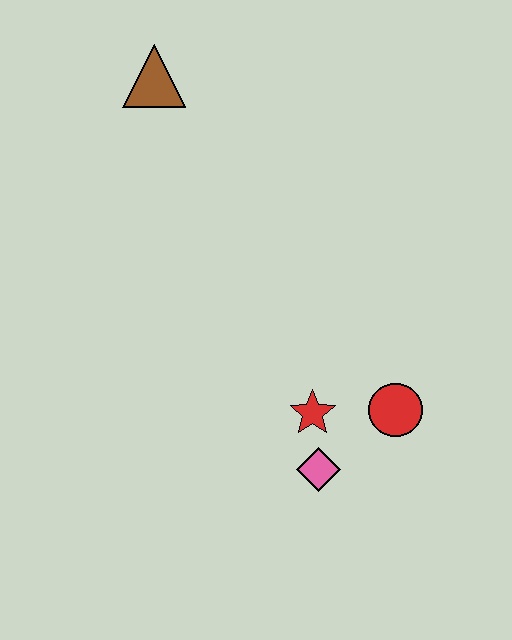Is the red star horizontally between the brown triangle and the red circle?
Yes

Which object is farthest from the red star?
The brown triangle is farthest from the red star.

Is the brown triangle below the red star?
No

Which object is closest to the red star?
The pink diamond is closest to the red star.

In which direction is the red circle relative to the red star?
The red circle is to the right of the red star.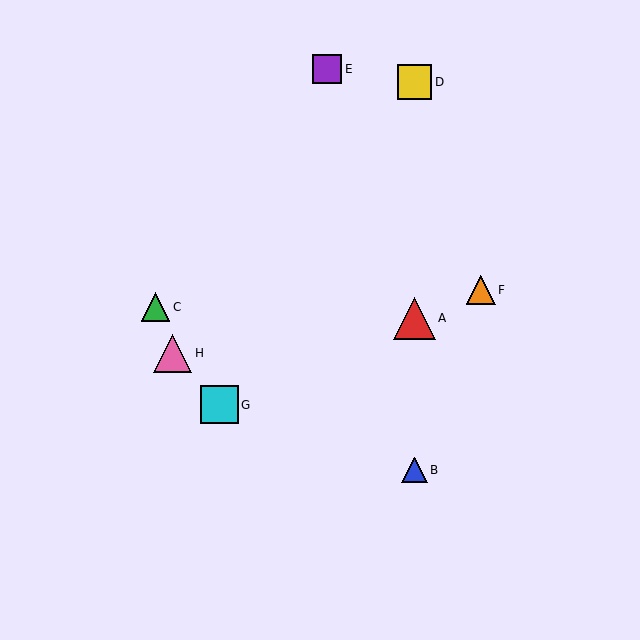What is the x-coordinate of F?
Object F is at x≈481.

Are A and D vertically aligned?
Yes, both are at x≈414.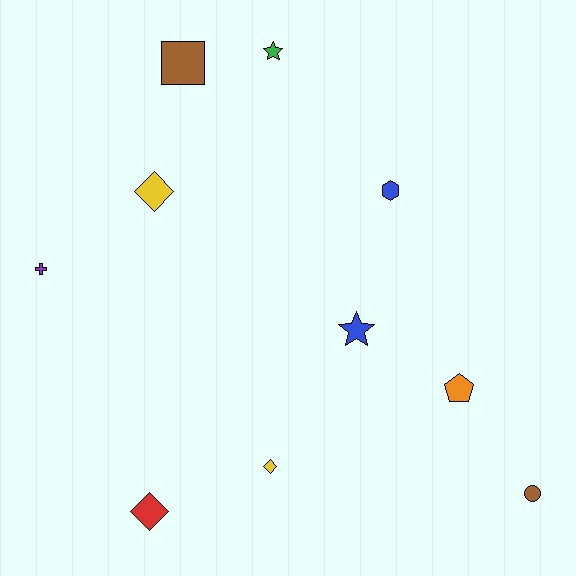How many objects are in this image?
There are 10 objects.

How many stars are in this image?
There are 2 stars.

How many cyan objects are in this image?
There are no cyan objects.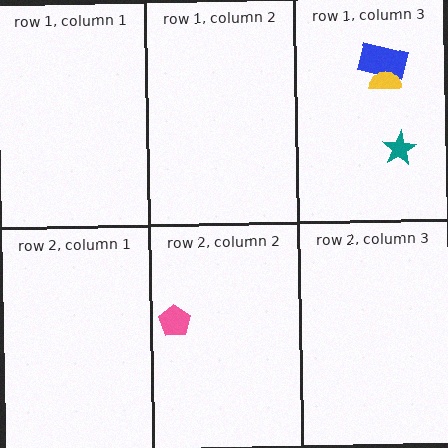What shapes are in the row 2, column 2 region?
The pink pentagon.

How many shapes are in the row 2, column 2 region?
1.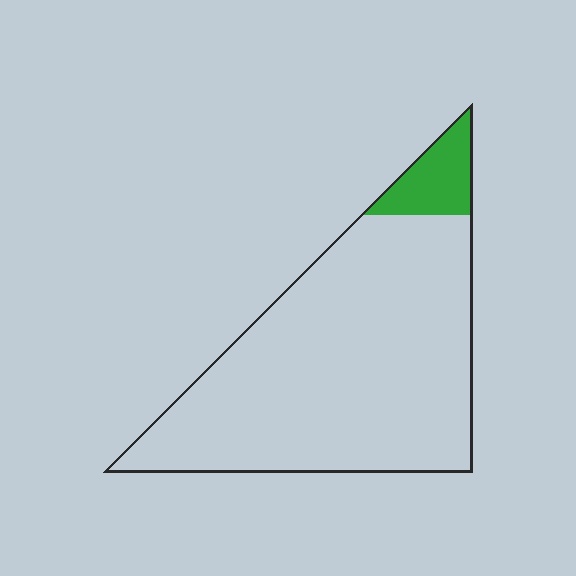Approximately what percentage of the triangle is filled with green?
Approximately 10%.